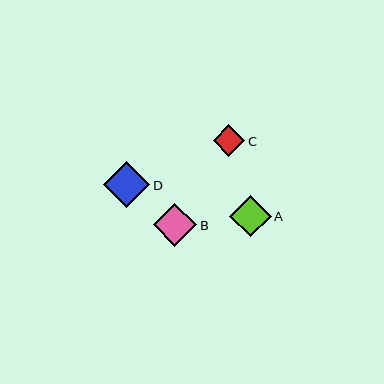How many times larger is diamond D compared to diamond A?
Diamond D is approximately 1.1 times the size of diamond A.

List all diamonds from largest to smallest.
From largest to smallest: D, B, A, C.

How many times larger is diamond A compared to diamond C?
Diamond A is approximately 1.3 times the size of diamond C.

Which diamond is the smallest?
Diamond C is the smallest with a size of approximately 32 pixels.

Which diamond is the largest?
Diamond D is the largest with a size of approximately 46 pixels.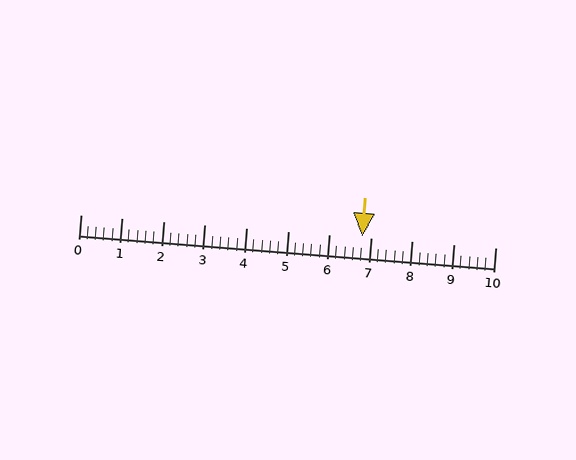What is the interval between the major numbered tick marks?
The major tick marks are spaced 1 units apart.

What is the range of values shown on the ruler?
The ruler shows values from 0 to 10.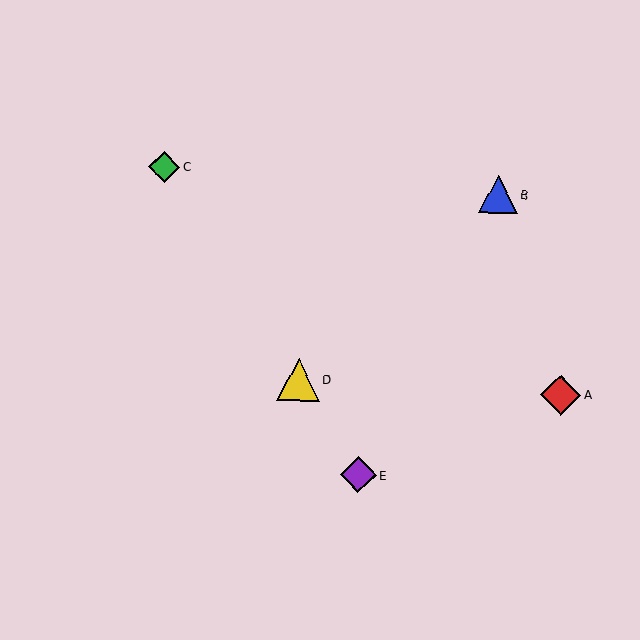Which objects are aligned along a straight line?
Objects C, D, E are aligned along a straight line.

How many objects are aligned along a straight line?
3 objects (C, D, E) are aligned along a straight line.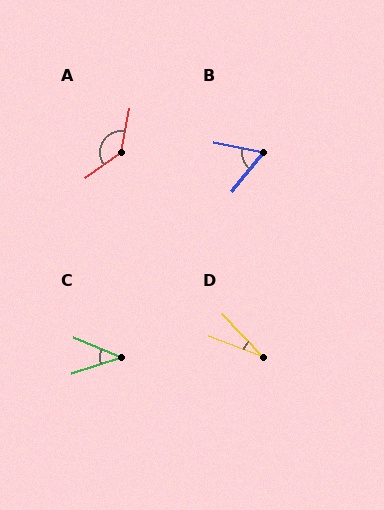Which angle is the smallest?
D, at approximately 26 degrees.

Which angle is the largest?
A, at approximately 137 degrees.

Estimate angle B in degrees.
Approximately 63 degrees.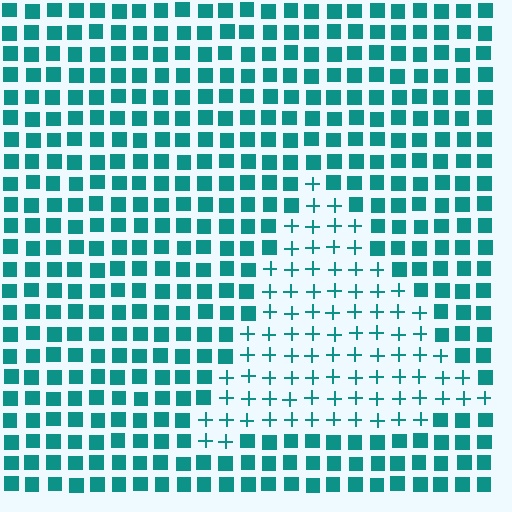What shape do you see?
I see a triangle.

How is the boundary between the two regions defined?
The boundary is defined by a change in element shape: plus signs inside vs. squares outside. All elements share the same color and spacing.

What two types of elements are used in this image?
The image uses plus signs inside the triangle region and squares outside it.